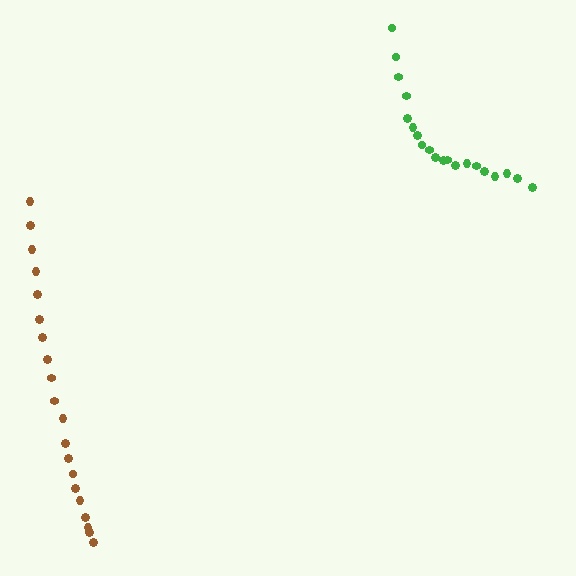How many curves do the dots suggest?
There are 2 distinct paths.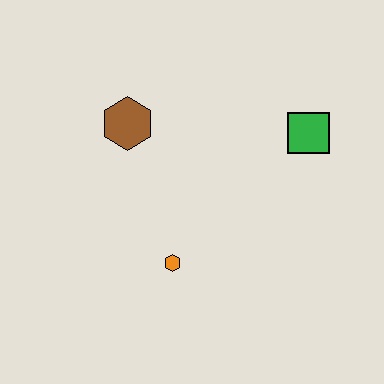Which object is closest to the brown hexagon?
The orange hexagon is closest to the brown hexagon.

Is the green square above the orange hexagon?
Yes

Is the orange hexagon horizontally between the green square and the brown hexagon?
Yes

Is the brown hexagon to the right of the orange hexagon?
No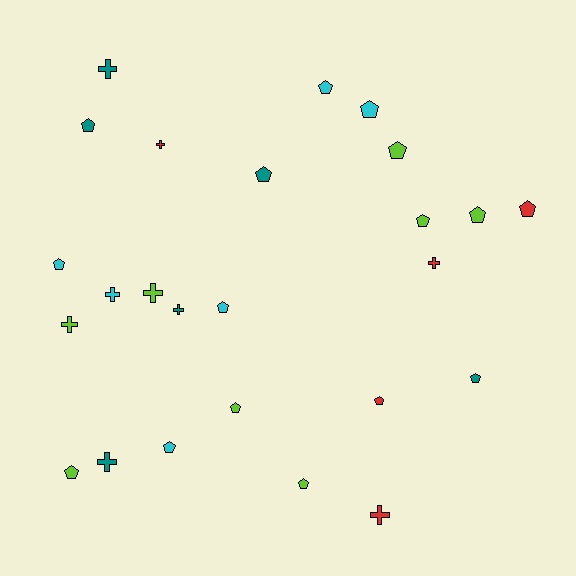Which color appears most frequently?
Lime, with 8 objects.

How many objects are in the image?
There are 25 objects.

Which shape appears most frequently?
Pentagon, with 16 objects.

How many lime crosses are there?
There are 2 lime crosses.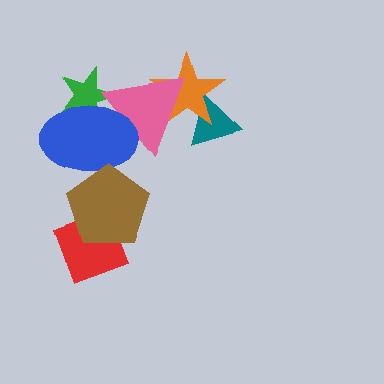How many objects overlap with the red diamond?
1 object overlaps with the red diamond.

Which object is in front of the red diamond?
The brown pentagon is in front of the red diamond.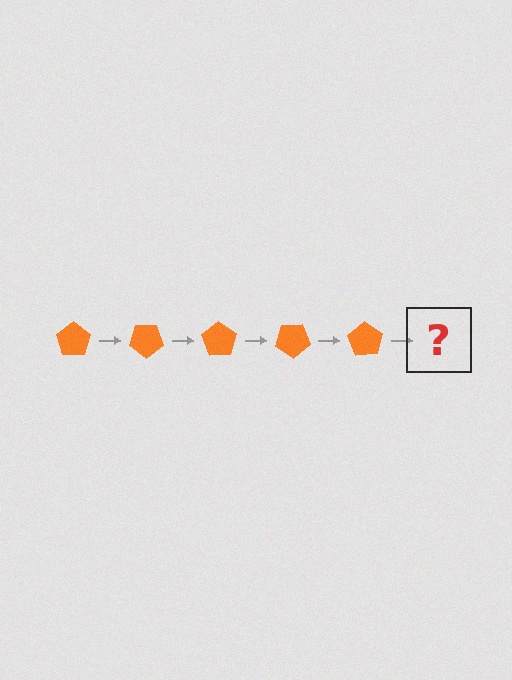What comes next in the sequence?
The next element should be an orange pentagon rotated 175 degrees.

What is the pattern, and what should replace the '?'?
The pattern is that the pentagon rotates 35 degrees each step. The '?' should be an orange pentagon rotated 175 degrees.